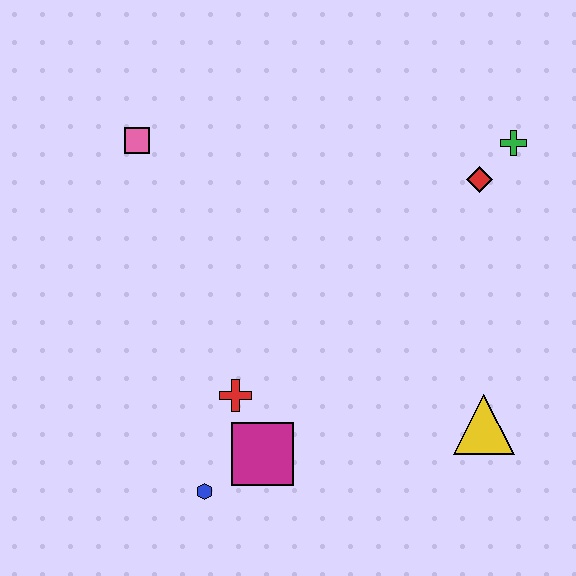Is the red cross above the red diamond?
No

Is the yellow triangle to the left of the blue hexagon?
No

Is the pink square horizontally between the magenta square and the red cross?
No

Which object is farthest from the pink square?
The yellow triangle is farthest from the pink square.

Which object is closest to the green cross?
The red diamond is closest to the green cross.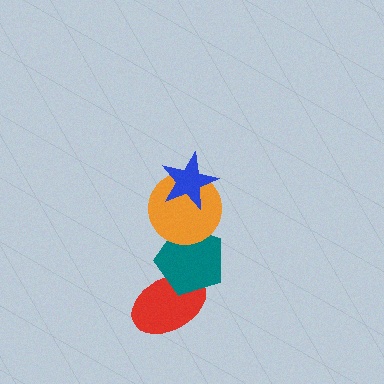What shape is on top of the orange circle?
The blue star is on top of the orange circle.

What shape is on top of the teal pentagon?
The orange circle is on top of the teal pentagon.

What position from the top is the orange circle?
The orange circle is 2nd from the top.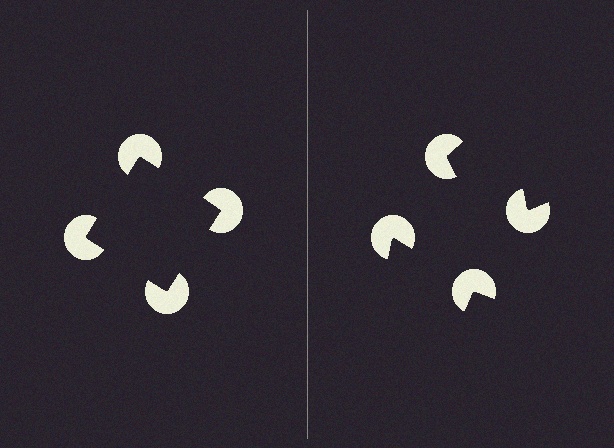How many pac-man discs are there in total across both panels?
8 — 4 on each side.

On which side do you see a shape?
An illusory square appears on the left side. On the right side the wedge cuts are rotated, so no coherent shape forms.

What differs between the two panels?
The pac-man discs are positioned identically on both sides; only the wedge orientations differ. On the left they align to a square; on the right they are misaligned.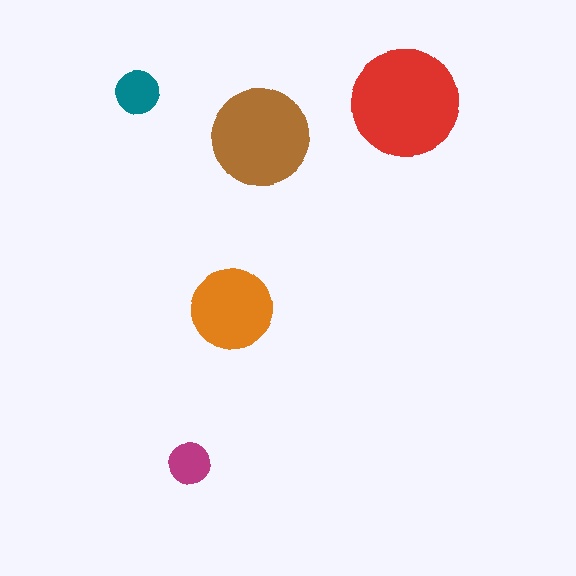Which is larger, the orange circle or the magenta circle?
The orange one.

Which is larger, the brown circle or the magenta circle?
The brown one.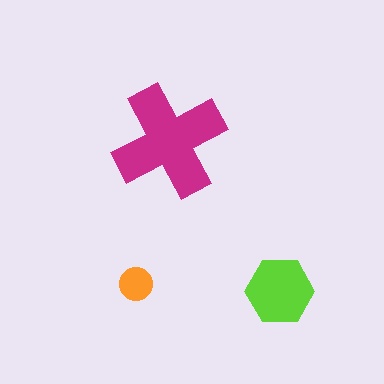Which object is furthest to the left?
The orange circle is leftmost.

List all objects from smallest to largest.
The orange circle, the lime hexagon, the magenta cross.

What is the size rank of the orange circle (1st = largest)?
3rd.